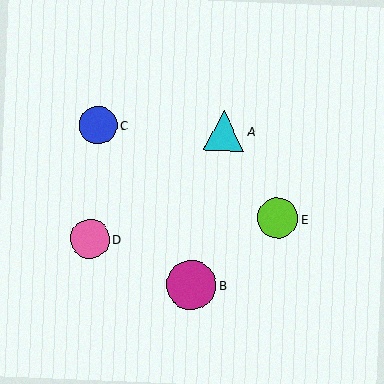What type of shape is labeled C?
Shape C is a blue circle.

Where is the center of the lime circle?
The center of the lime circle is at (278, 218).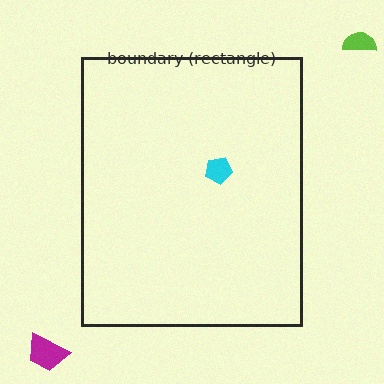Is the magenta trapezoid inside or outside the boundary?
Outside.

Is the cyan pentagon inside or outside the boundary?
Inside.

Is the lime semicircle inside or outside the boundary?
Outside.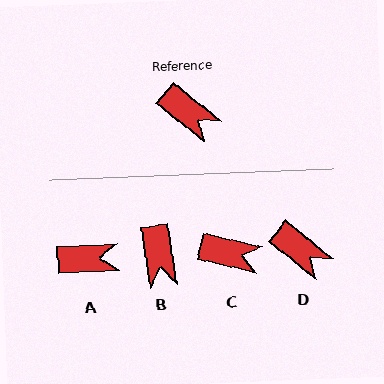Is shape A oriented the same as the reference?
No, it is off by about 42 degrees.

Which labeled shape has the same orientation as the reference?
D.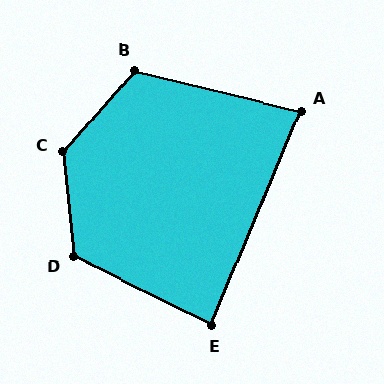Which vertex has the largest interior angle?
C, at approximately 133 degrees.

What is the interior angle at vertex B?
Approximately 117 degrees (obtuse).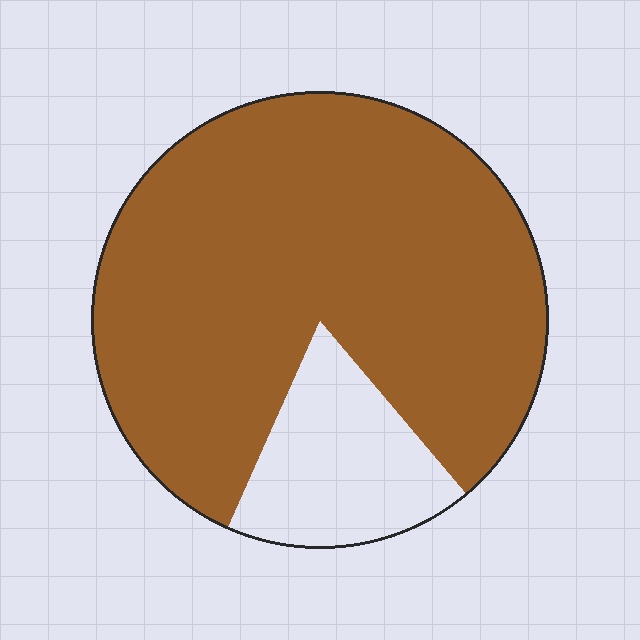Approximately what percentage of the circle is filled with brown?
Approximately 80%.